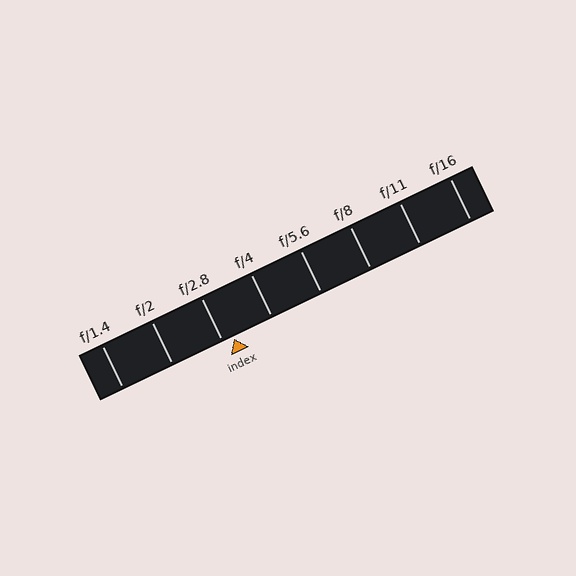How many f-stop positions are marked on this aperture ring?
There are 8 f-stop positions marked.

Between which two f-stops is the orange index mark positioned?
The index mark is between f/2.8 and f/4.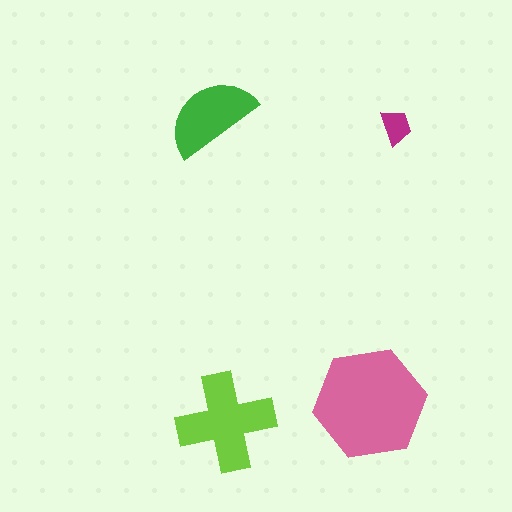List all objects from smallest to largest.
The magenta trapezoid, the green semicircle, the lime cross, the pink hexagon.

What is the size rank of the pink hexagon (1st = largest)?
1st.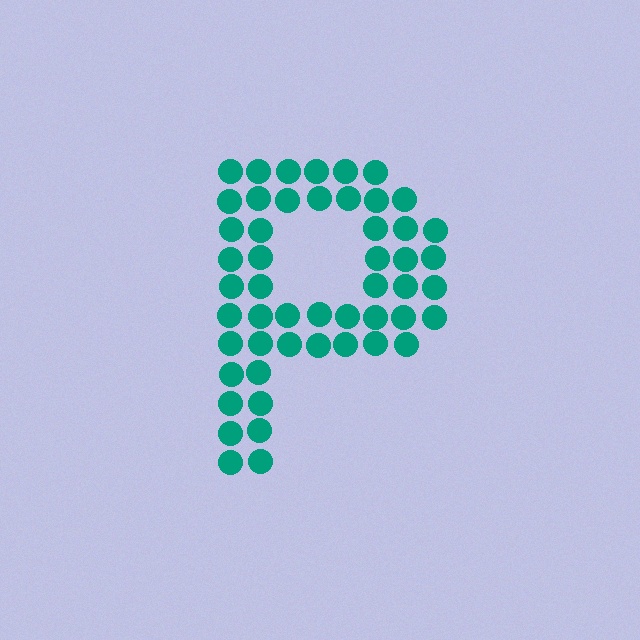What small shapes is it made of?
It is made of small circles.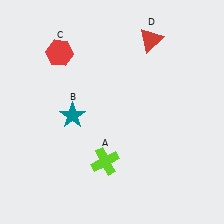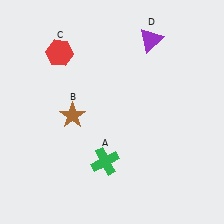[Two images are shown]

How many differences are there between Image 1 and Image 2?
There are 3 differences between the two images.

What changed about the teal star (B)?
In Image 1, B is teal. In Image 2, it changed to brown.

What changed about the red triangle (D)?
In Image 1, D is red. In Image 2, it changed to purple.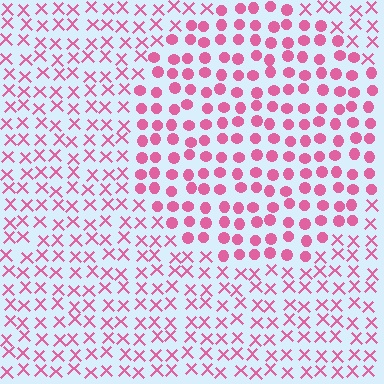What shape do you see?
I see a circle.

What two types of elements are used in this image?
The image uses circles inside the circle region and X marks outside it.